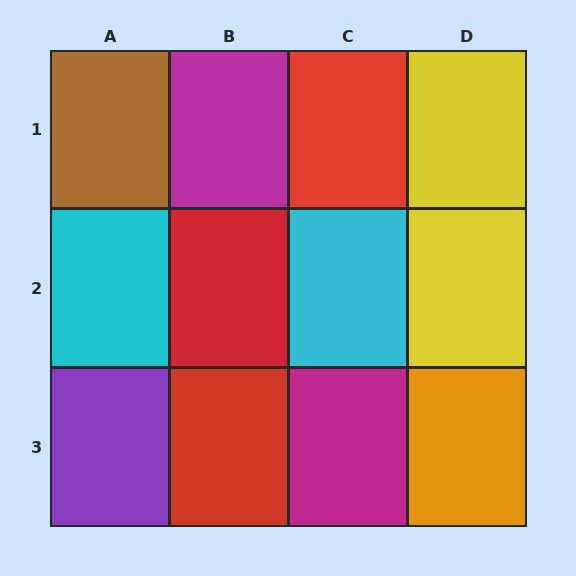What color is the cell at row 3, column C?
Magenta.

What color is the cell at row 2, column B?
Red.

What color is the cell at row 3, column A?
Purple.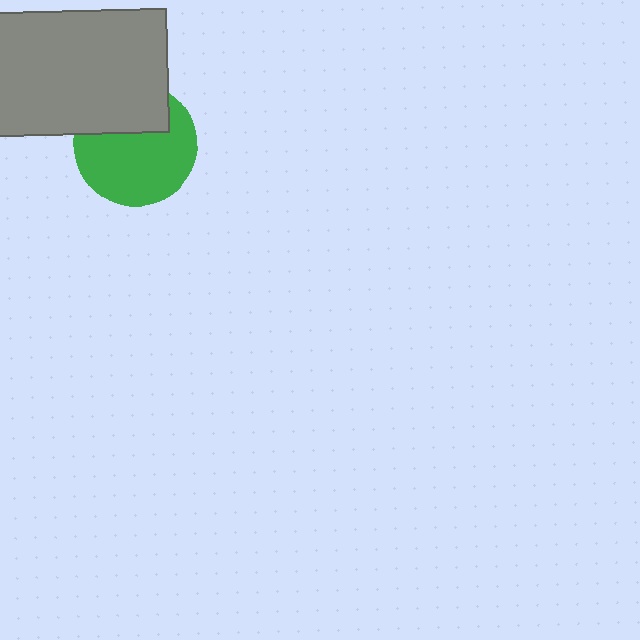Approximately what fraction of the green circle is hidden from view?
Roughly 34% of the green circle is hidden behind the gray rectangle.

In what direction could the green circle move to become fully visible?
The green circle could move down. That would shift it out from behind the gray rectangle entirely.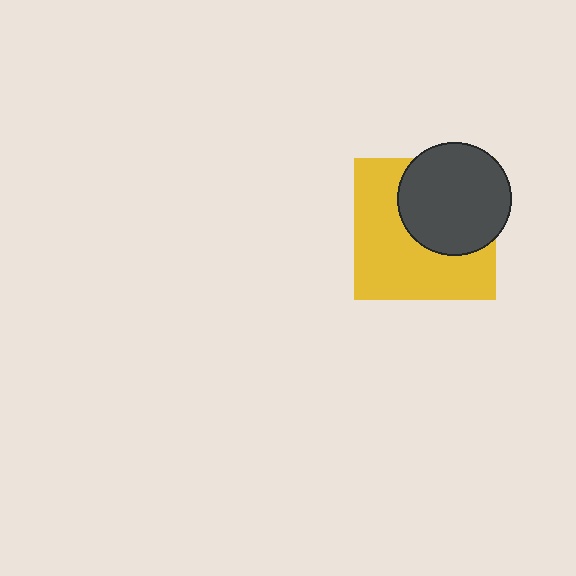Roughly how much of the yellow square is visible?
About half of it is visible (roughly 58%).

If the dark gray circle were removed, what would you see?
You would see the complete yellow square.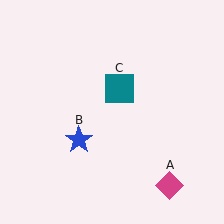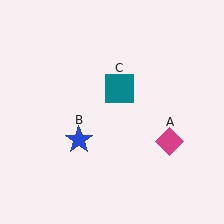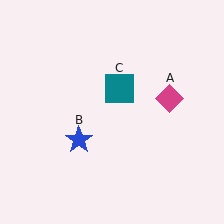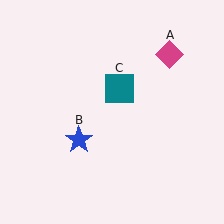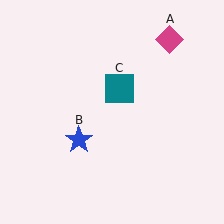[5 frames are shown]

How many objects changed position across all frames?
1 object changed position: magenta diamond (object A).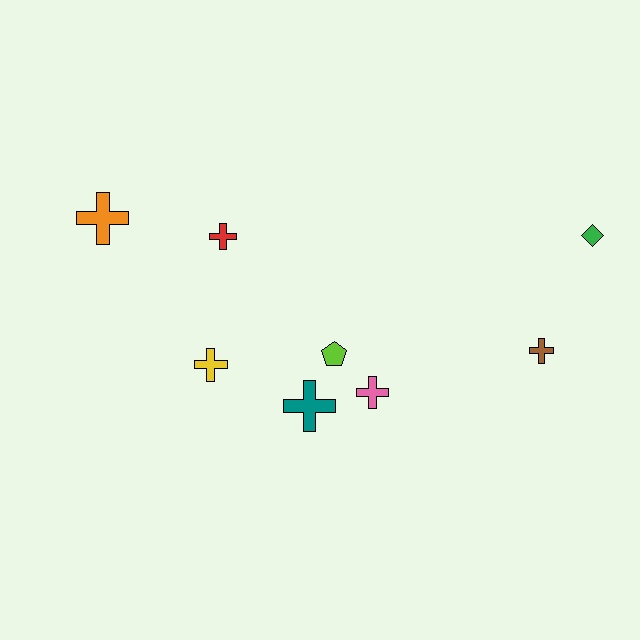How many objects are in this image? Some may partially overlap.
There are 8 objects.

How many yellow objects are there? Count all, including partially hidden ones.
There is 1 yellow object.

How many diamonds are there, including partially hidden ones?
There is 1 diamond.